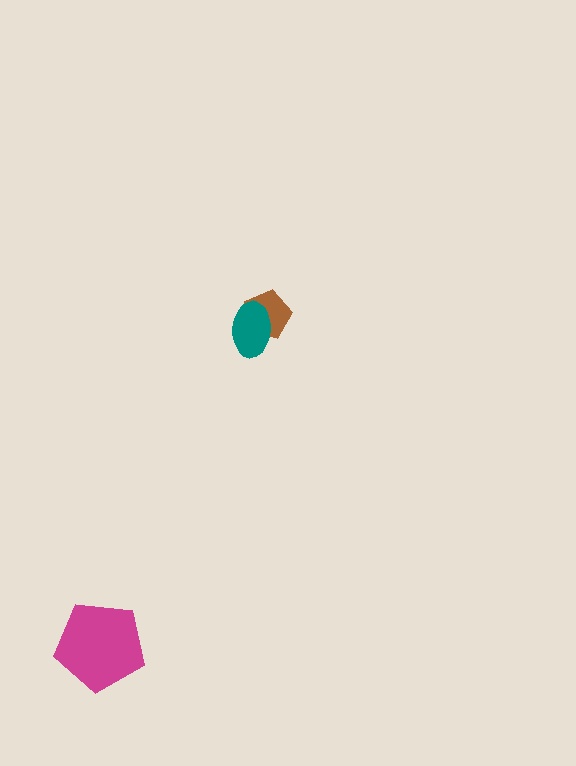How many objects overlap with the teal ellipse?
1 object overlaps with the teal ellipse.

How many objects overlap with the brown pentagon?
1 object overlaps with the brown pentagon.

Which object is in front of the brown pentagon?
The teal ellipse is in front of the brown pentagon.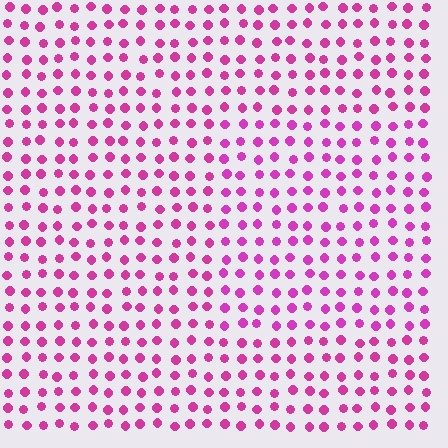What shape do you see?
I see a rectangle.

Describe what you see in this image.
The image is filled with small magenta elements in a uniform arrangement. A rectangle-shaped region is visible where the elements are tinted to a slightly different hue, forming a subtle color boundary.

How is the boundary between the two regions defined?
The boundary is defined purely by a slight shift in hue (about 13 degrees). Spacing, size, and orientation are identical on both sides.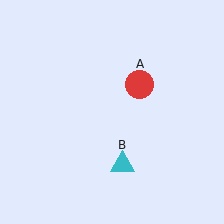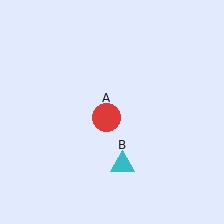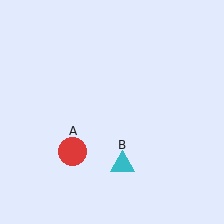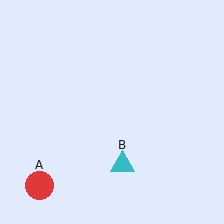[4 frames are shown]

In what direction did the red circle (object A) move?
The red circle (object A) moved down and to the left.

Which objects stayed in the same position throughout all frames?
Cyan triangle (object B) remained stationary.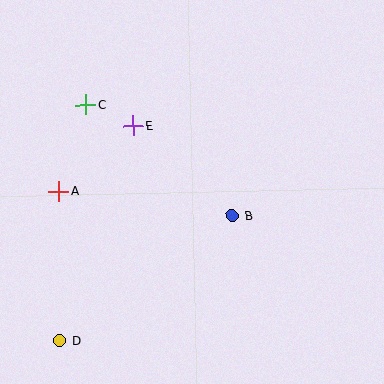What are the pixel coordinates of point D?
Point D is at (60, 341).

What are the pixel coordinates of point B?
Point B is at (232, 216).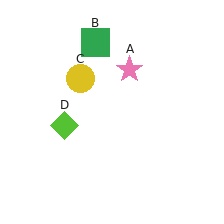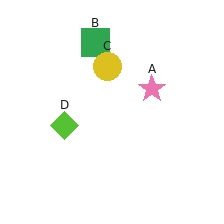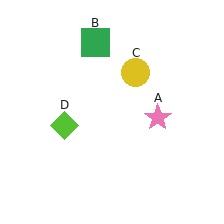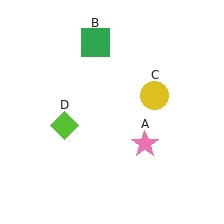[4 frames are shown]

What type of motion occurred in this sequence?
The pink star (object A), yellow circle (object C) rotated clockwise around the center of the scene.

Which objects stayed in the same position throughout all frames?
Green square (object B) and lime diamond (object D) remained stationary.